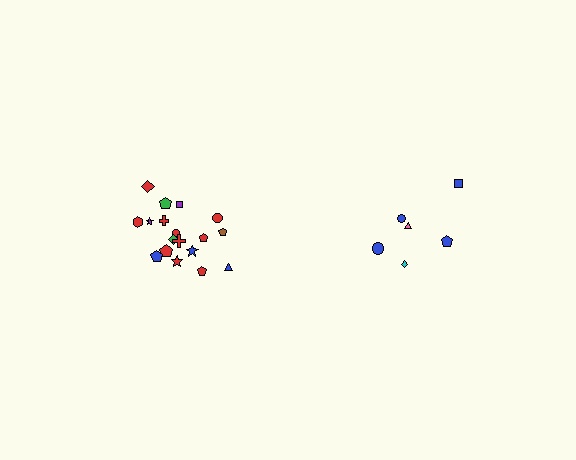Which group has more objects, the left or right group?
The left group.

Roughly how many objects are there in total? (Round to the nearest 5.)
Roughly 25 objects in total.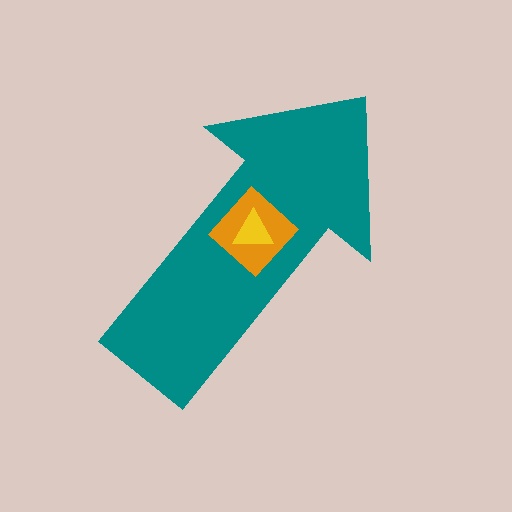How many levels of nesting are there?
3.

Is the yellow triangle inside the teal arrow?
Yes.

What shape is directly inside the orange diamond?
The yellow triangle.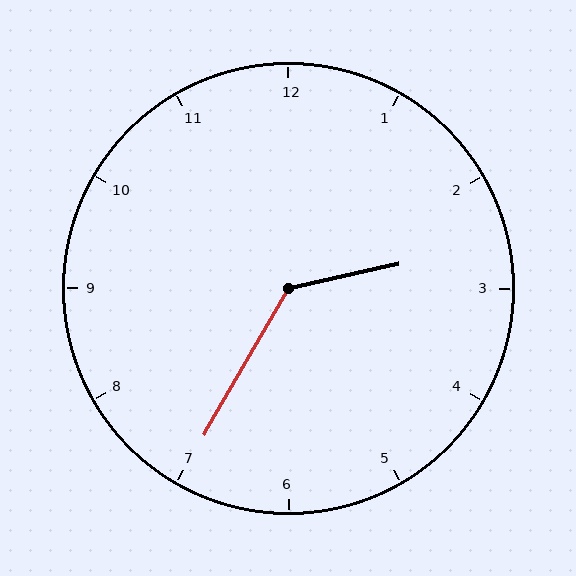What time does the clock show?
2:35.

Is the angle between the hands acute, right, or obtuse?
It is obtuse.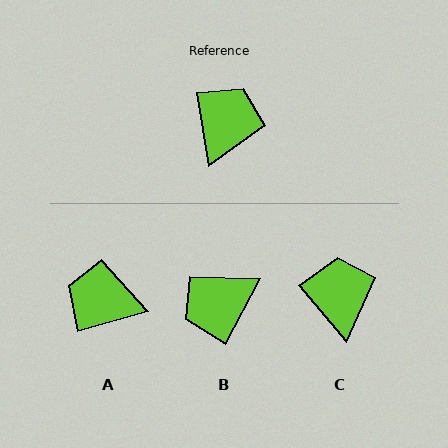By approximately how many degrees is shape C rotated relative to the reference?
Approximately 31 degrees counter-clockwise.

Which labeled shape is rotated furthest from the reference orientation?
B, about 143 degrees away.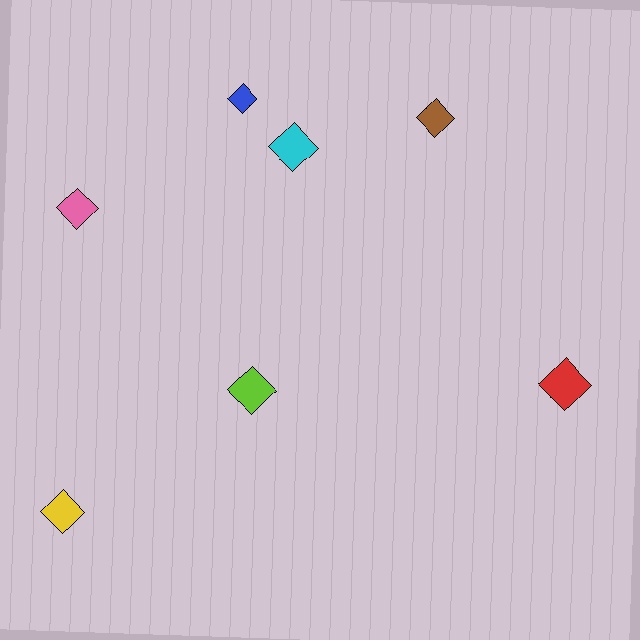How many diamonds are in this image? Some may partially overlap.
There are 7 diamonds.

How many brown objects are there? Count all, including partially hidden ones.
There is 1 brown object.